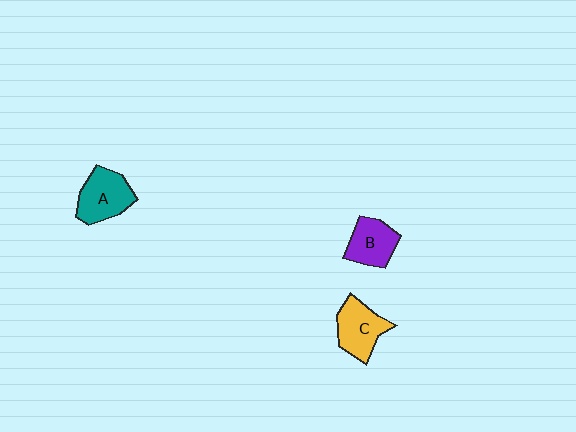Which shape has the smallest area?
Shape B (purple).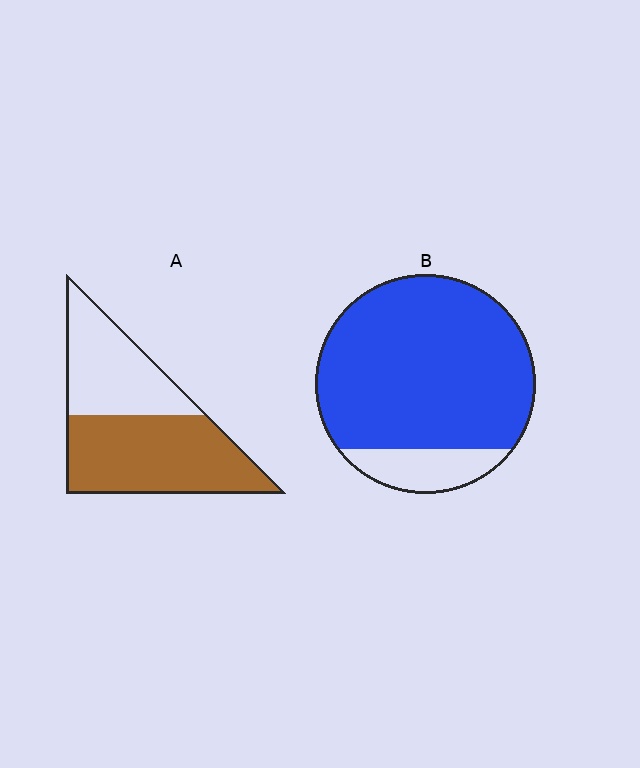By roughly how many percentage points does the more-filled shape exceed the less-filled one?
By roughly 25 percentage points (B over A).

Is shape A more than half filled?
Yes.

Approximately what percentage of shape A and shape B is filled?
A is approximately 60% and B is approximately 85%.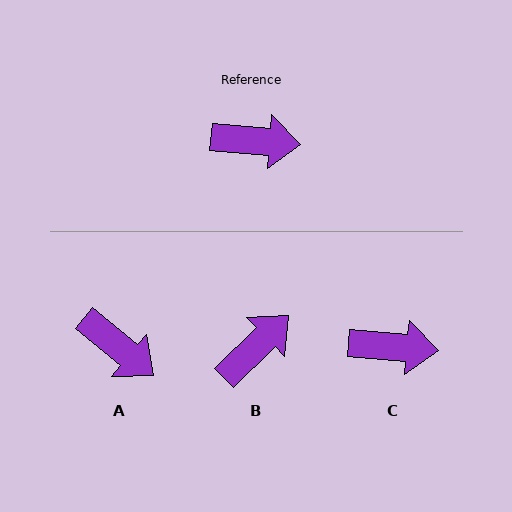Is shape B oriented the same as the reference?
No, it is off by about 49 degrees.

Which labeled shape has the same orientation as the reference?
C.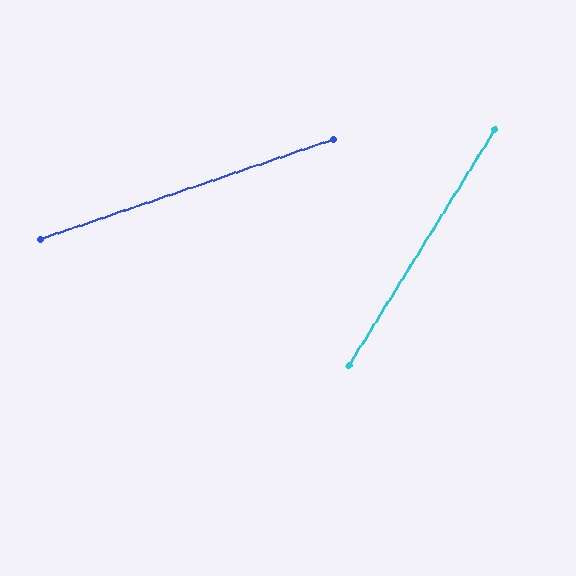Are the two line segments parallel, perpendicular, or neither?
Neither parallel nor perpendicular — they differ by about 39°.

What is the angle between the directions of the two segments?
Approximately 39 degrees.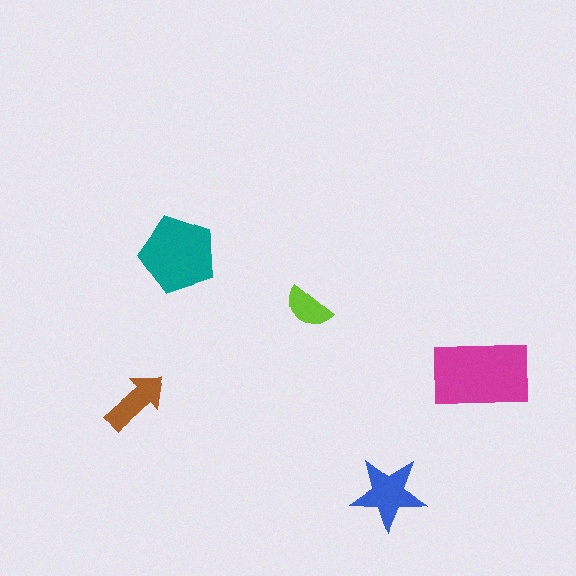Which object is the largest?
The magenta rectangle.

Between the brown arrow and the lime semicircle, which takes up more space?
The brown arrow.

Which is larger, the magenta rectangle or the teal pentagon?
The magenta rectangle.